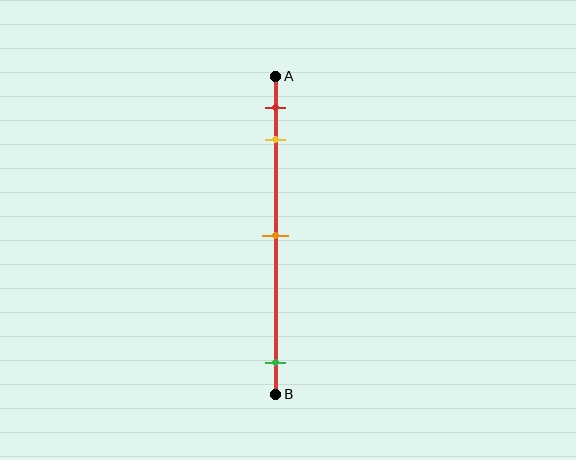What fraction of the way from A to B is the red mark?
The red mark is approximately 10% (0.1) of the way from A to B.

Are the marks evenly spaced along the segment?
No, the marks are not evenly spaced.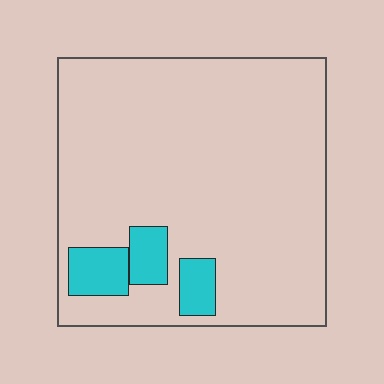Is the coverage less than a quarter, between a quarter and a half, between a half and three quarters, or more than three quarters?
Less than a quarter.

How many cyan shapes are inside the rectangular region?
3.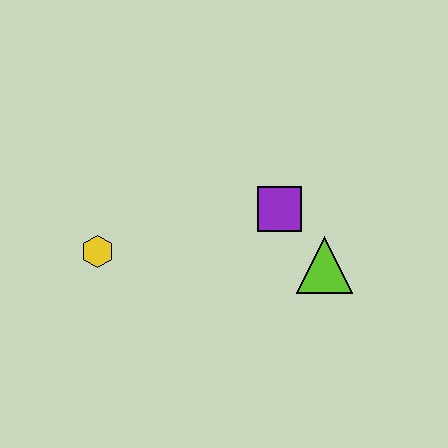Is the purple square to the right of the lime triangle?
No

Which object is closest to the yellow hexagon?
The purple square is closest to the yellow hexagon.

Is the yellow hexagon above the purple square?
No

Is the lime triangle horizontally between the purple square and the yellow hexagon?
No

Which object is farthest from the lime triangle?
The yellow hexagon is farthest from the lime triangle.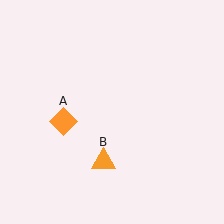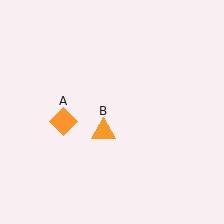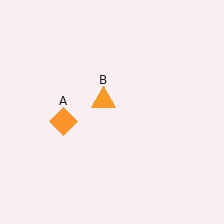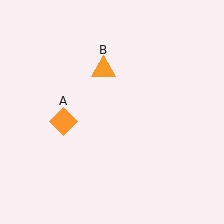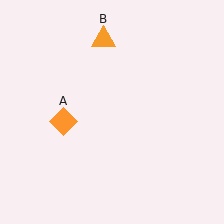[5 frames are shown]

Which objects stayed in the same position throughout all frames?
Orange diamond (object A) remained stationary.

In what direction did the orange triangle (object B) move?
The orange triangle (object B) moved up.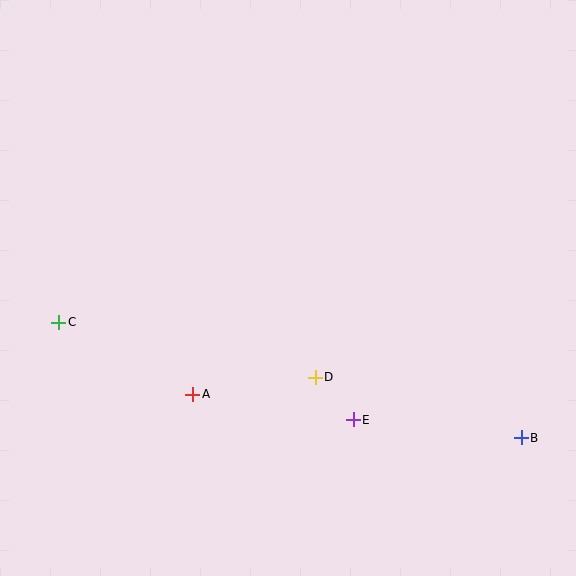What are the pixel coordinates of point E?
Point E is at (353, 420).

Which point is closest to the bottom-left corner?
Point C is closest to the bottom-left corner.